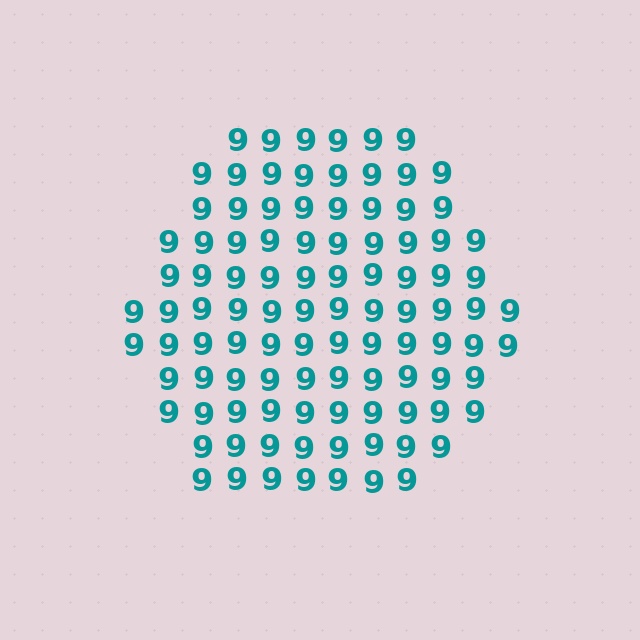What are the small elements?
The small elements are digit 9's.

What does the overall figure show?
The overall figure shows a hexagon.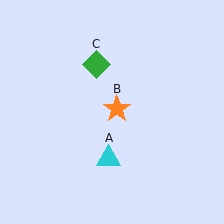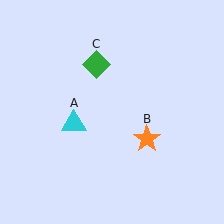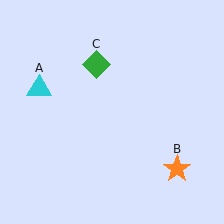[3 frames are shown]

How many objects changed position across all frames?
2 objects changed position: cyan triangle (object A), orange star (object B).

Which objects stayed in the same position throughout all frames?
Green diamond (object C) remained stationary.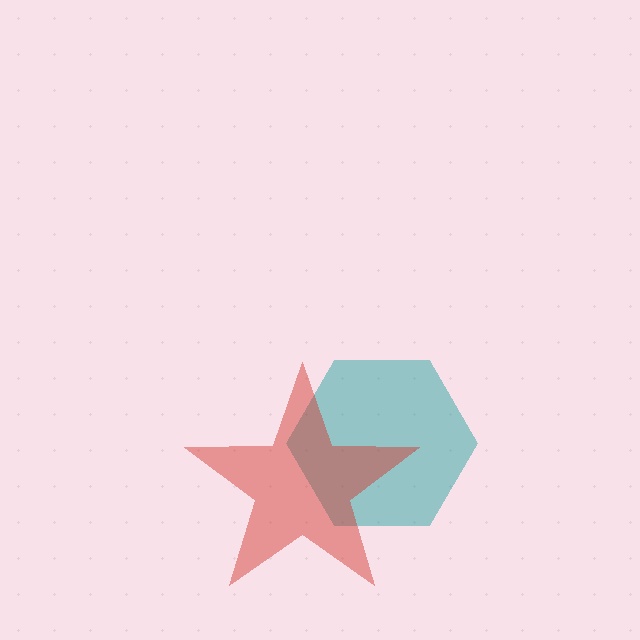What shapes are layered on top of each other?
The layered shapes are: a teal hexagon, a red star.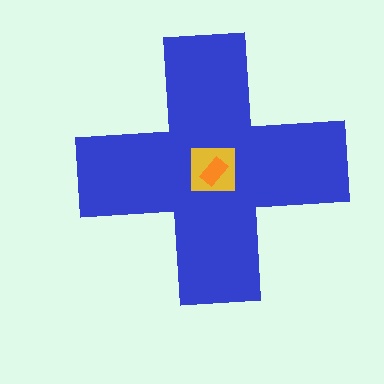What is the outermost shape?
The blue cross.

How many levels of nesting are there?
3.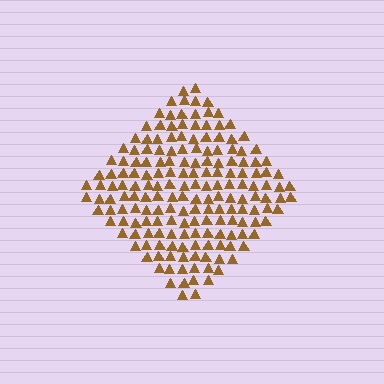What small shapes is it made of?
It is made of small triangles.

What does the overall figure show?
The overall figure shows a diamond.